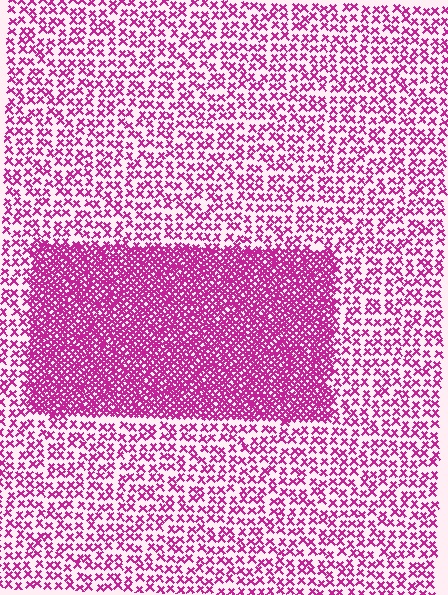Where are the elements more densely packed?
The elements are more densely packed inside the rectangle boundary.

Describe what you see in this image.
The image contains small magenta elements arranged at two different densities. A rectangle-shaped region is visible where the elements are more densely packed than the surrounding area.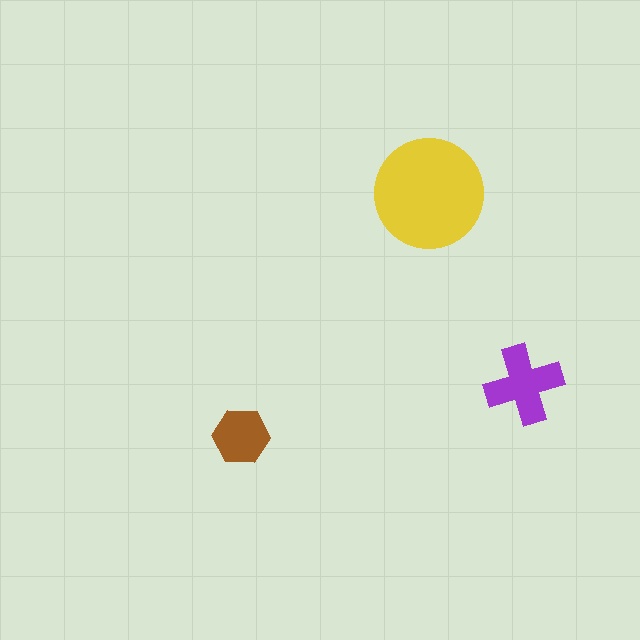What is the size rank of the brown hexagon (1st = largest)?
3rd.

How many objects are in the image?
There are 3 objects in the image.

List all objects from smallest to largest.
The brown hexagon, the purple cross, the yellow circle.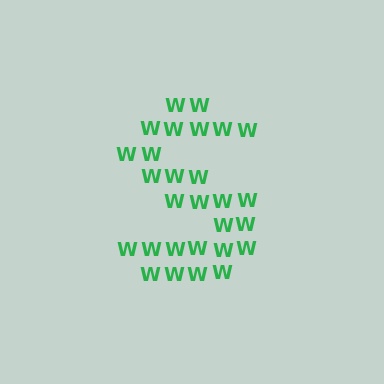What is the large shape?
The large shape is the letter S.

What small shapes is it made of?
It is made of small letter W's.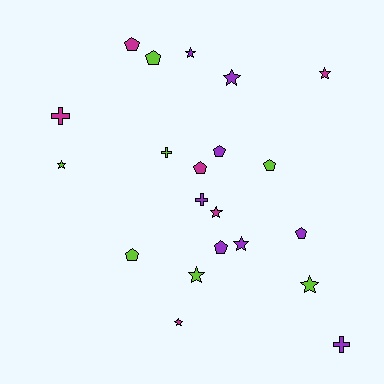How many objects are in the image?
There are 21 objects.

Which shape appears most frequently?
Star, with 9 objects.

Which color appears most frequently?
Purple, with 8 objects.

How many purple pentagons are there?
There are 3 purple pentagons.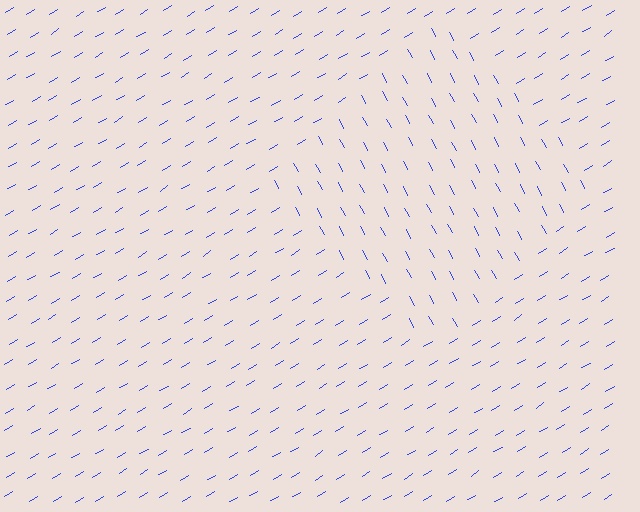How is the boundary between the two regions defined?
The boundary is defined purely by a change in line orientation (approximately 87 degrees difference). All lines are the same color and thickness.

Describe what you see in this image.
The image is filled with small blue line segments. A diamond region in the image has lines oriented differently from the surrounding lines, creating a visible texture boundary.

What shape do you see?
I see a diamond.